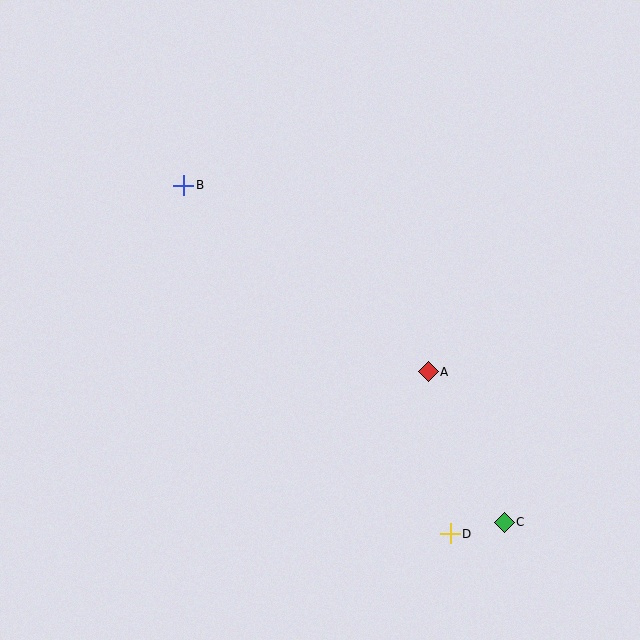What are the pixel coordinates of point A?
Point A is at (428, 372).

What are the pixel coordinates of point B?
Point B is at (184, 185).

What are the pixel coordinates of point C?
Point C is at (504, 522).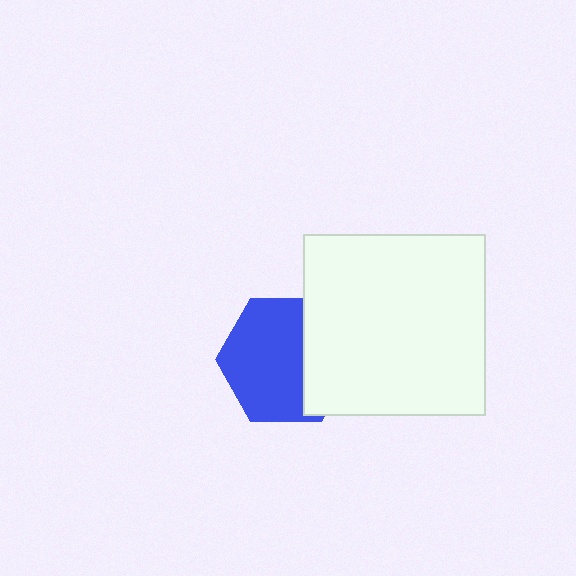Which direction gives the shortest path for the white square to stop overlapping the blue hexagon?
Moving right gives the shortest separation.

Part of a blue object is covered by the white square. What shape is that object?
It is a hexagon.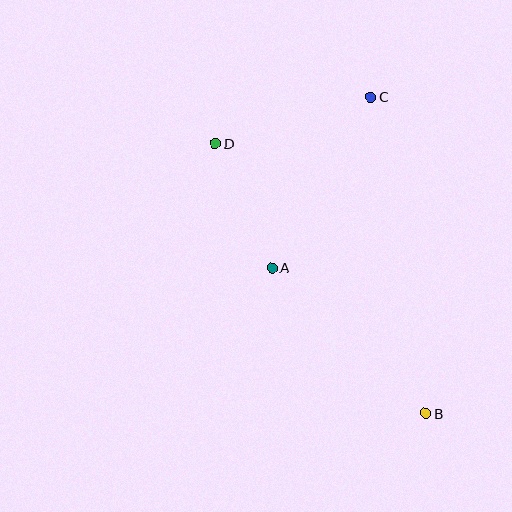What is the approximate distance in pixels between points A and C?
The distance between A and C is approximately 198 pixels.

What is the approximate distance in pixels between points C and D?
The distance between C and D is approximately 162 pixels.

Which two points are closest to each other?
Points A and D are closest to each other.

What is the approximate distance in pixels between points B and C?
The distance between B and C is approximately 321 pixels.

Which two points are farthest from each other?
Points B and D are farthest from each other.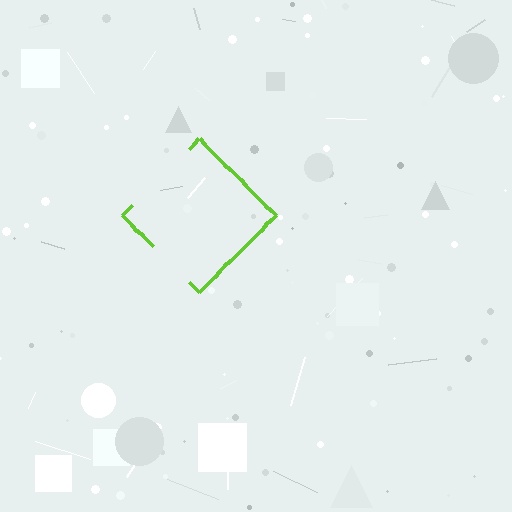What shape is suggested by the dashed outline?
The dashed outline suggests a diamond.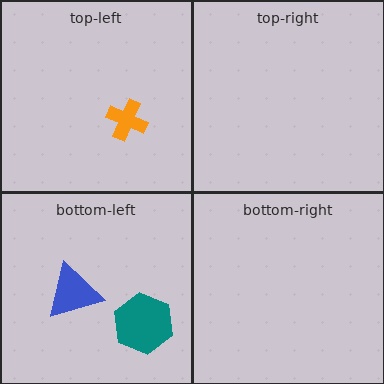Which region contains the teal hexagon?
The bottom-left region.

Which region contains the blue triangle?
The bottom-left region.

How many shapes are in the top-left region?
1.